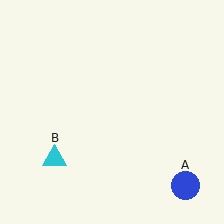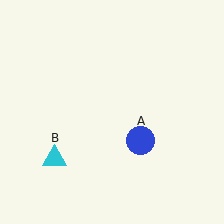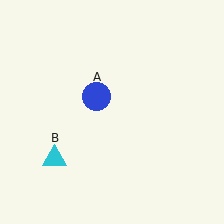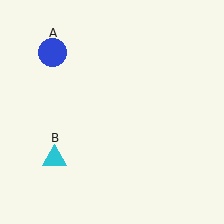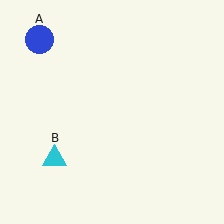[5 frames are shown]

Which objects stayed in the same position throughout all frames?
Cyan triangle (object B) remained stationary.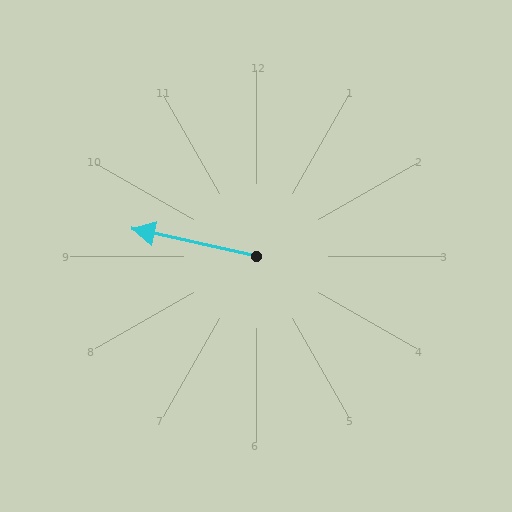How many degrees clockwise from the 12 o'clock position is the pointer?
Approximately 282 degrees.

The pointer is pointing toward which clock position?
Roughly 9 o'clock.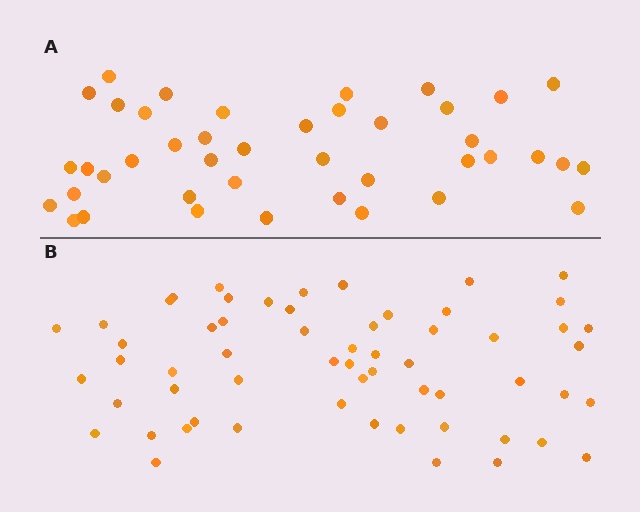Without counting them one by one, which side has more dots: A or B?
Region B (the bottom region) has more dots.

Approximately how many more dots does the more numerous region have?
Region B has approximately 15 more dots than region A.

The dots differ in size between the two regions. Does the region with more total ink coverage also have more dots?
No. Region A has more total ink coverage because its dots are larger, but region B actually contains more individual dots. Total area can be misleading — the number of items is what matters here.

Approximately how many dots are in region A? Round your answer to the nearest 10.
About 40 dots. (The exact count is 42, which rounds to 40.)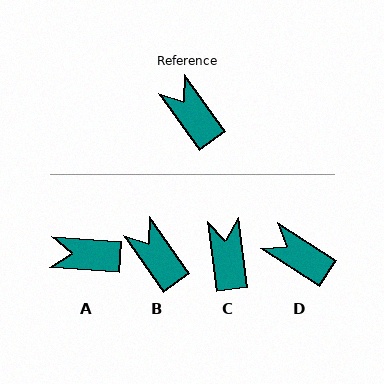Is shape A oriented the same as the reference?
No, it is off by about 51 degrees.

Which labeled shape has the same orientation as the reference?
B.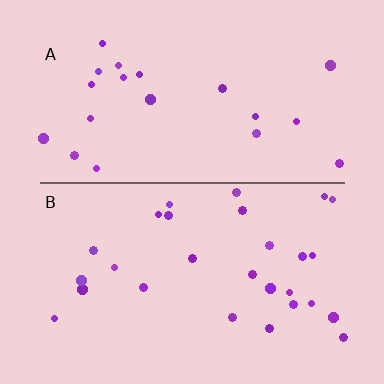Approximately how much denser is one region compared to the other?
Approximately 1.3× — region B over region A.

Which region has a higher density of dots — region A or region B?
B (the bottom).